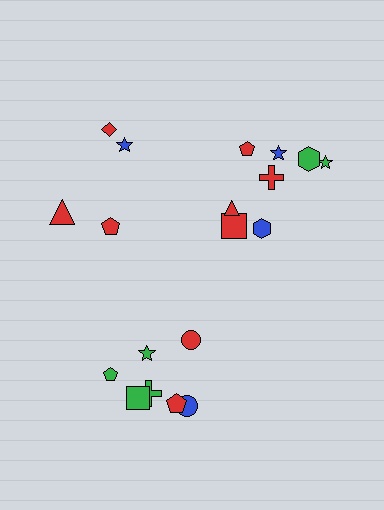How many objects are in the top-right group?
There are 8 objects.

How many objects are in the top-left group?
There are 4 objects.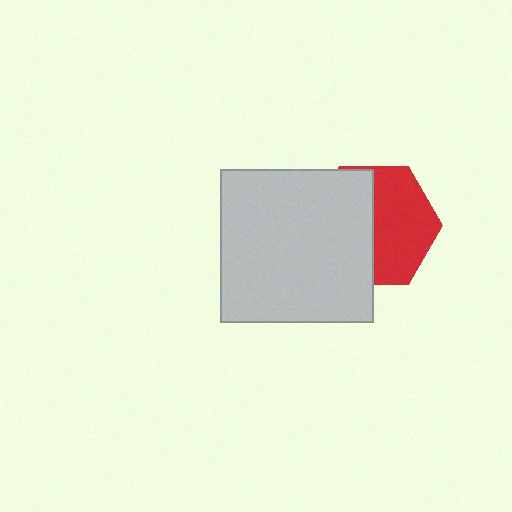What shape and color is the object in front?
The object in front is a light gray square.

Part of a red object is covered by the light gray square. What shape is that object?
It is a hexagon.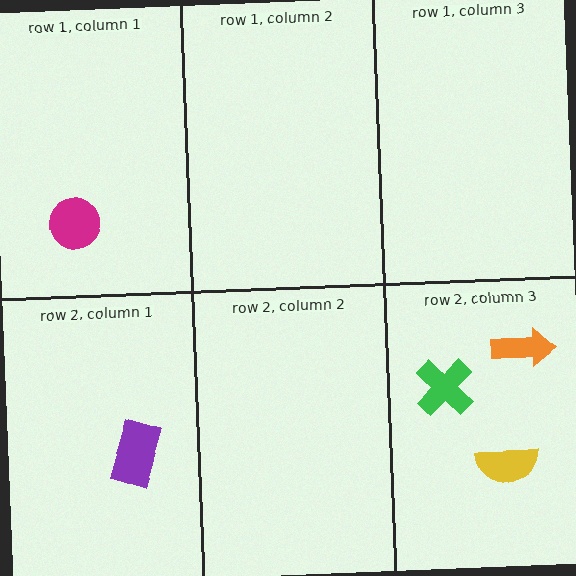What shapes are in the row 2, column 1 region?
The purple rectangle.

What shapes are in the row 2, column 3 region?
The orange arrow, the green cross, the yellow semicircle.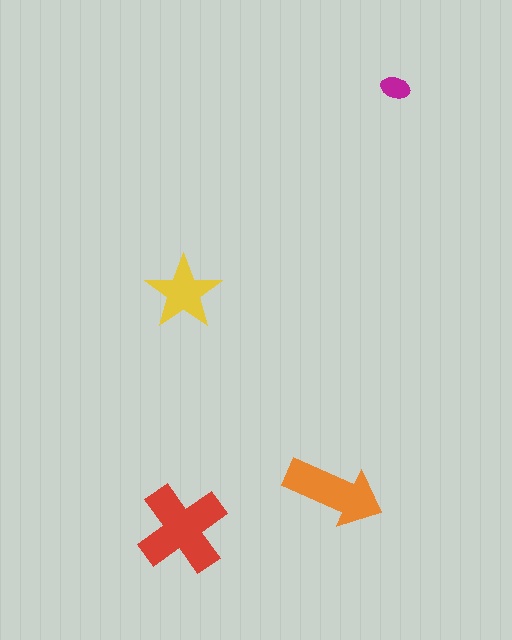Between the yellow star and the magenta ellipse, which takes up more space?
The yellow star.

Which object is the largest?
The red cross.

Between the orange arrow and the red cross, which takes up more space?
The red cross.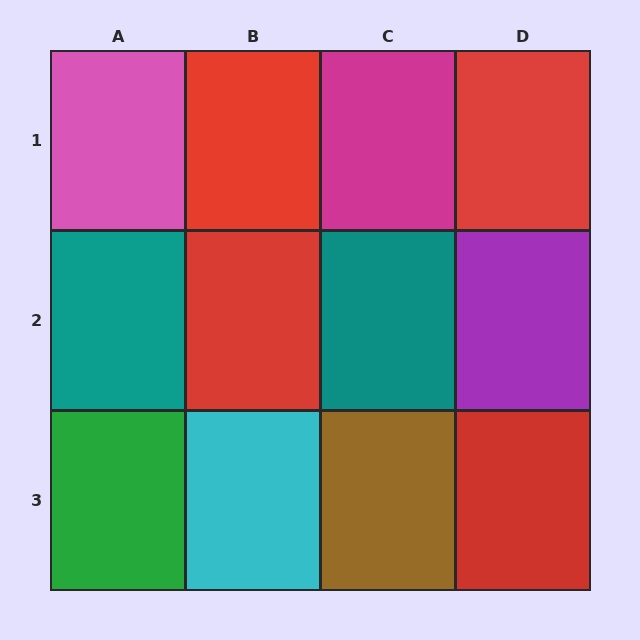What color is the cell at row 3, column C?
Brown.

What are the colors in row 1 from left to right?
Pink, red, magenta, red.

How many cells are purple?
1 cell is purple.